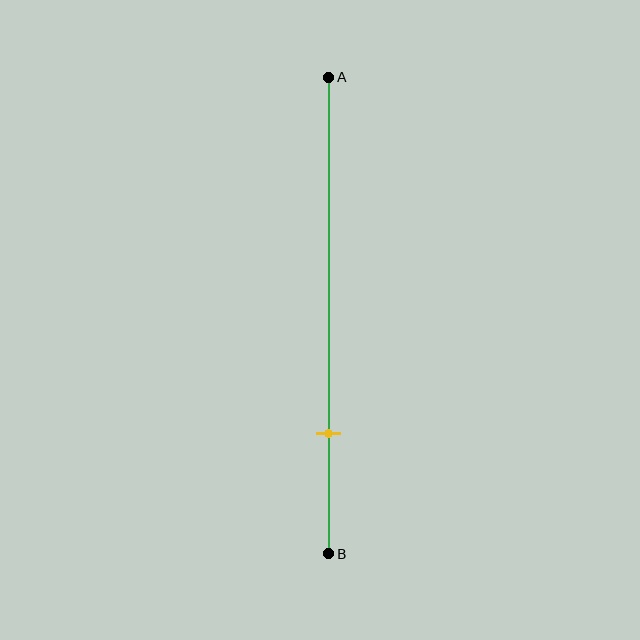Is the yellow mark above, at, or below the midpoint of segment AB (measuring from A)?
The yellow mark is below the midpoint of segment AB.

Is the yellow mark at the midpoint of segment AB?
No, the mark is at about 75% from A, not at the 50% midpoint.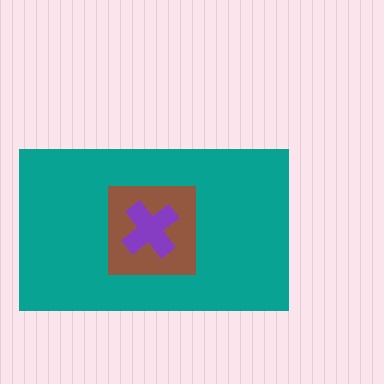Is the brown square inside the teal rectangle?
Yes.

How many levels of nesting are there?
3.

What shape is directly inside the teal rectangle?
The brown square.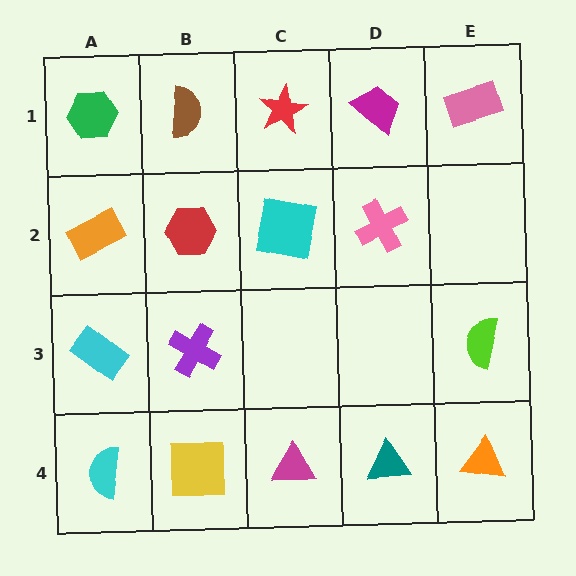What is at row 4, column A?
A cyan semicircle.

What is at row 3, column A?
A cyan rectangle.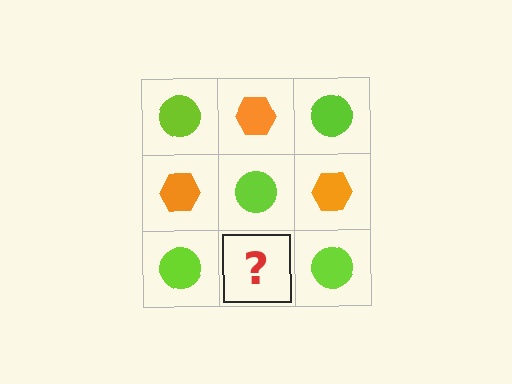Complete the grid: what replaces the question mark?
The question mark should be replaced with an orange hexagon.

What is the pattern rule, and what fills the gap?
The rule is that it alternates lime circle and orange hexagon in a checkerboard pattern. The gap should be filled with an orange hexagon.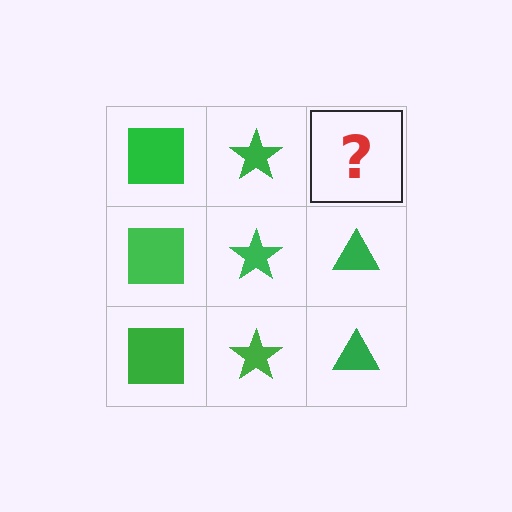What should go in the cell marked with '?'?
The missing cell should contain a green triangle.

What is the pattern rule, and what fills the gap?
The rule is that each column has a consistent shape. The gap should be filled with a green triangle.